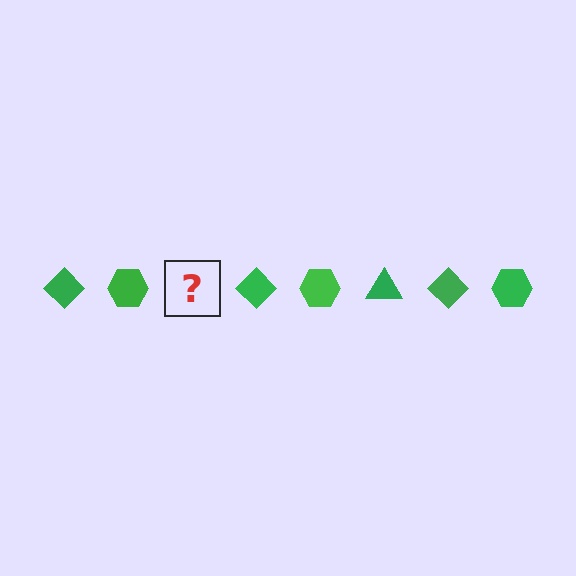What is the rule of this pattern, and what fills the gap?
The rule is that the pattern cycles through diamond, hexagon, triangle shapes in green. The gap should be filled with a green triangle.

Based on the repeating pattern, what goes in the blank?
The blank should be a green triangle.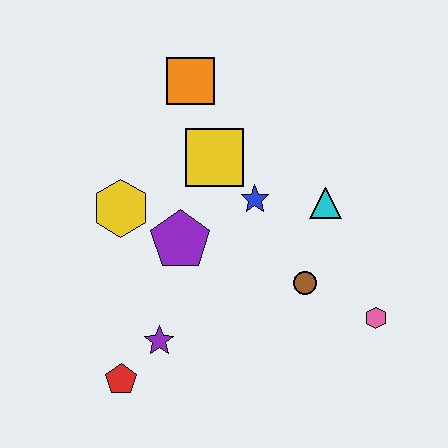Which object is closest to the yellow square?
The blue star is closest to the yellow square.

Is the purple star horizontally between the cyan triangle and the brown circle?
No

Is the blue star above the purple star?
Yes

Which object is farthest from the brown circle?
The orange square is farthest from the brown circle.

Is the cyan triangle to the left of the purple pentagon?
No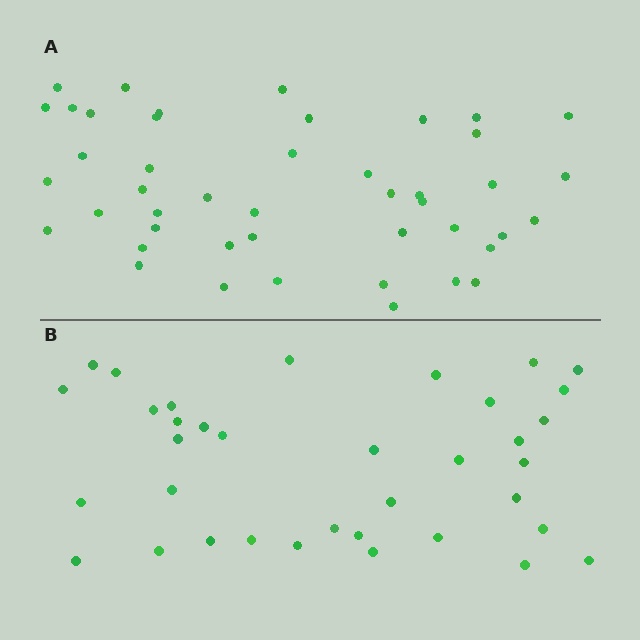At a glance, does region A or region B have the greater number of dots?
Region A (the top region) has more dots.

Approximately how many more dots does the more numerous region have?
Region A has roughly 8 or so more dots than region B.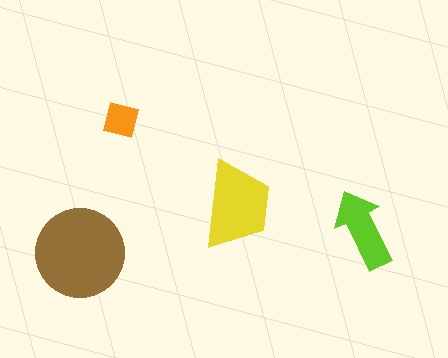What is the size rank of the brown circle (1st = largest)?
1st.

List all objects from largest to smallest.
The brown circle, the yellow trapezoid, the lime arrow, the orange square.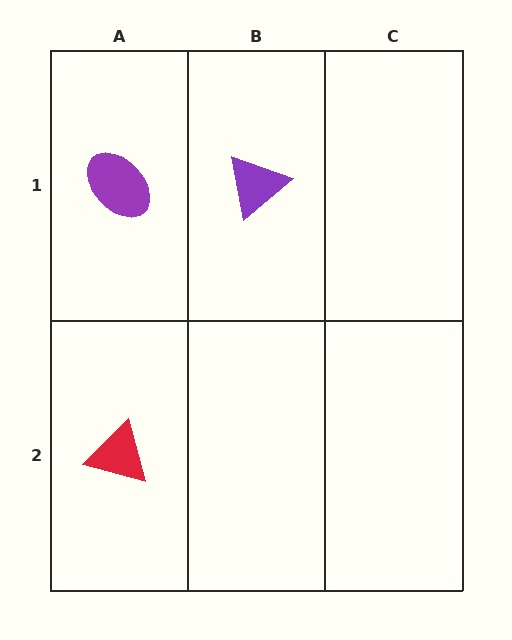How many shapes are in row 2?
1 shape.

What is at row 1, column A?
A purple ellipse.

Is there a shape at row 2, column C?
No, that cell is empty.